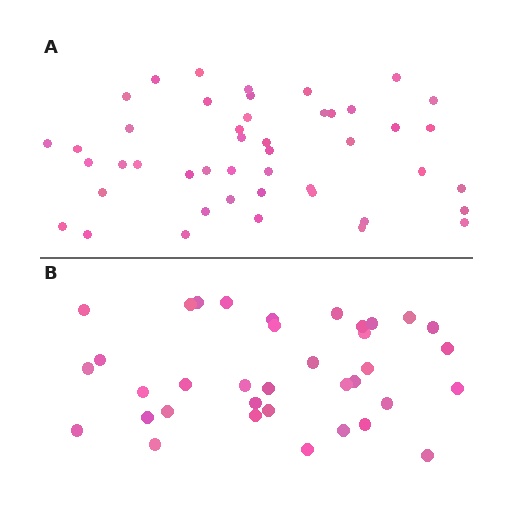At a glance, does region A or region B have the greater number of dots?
Region A (the top region) has more dots.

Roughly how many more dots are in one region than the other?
Region A has roughly 10 or so more dots than region B.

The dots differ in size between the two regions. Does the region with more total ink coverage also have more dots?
No. Region B has more total ink coverage because its dots are larger, but region A actually contains more individual dots. Total area can be misleading — the number of items is what matters here.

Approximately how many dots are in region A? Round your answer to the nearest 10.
About 50 dots. (The exact count is 46, which rounds to 50.)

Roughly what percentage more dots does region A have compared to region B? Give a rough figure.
About 30% more.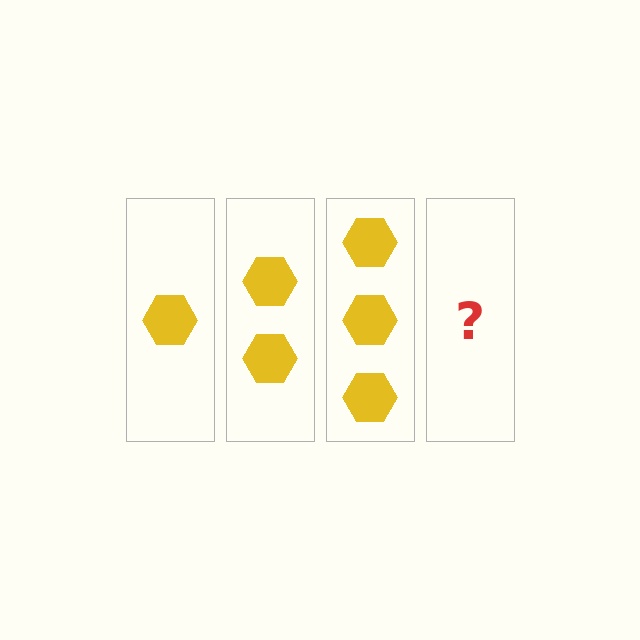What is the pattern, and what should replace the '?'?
The pattern is that each step adds one more hexagon. The '?' should be 4 hexagons.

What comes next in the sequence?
The next element should be 4 hexagons.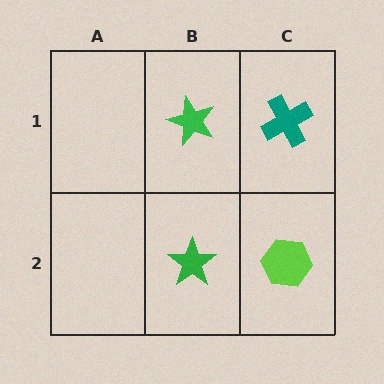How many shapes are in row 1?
2 shapes.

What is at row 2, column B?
A green star.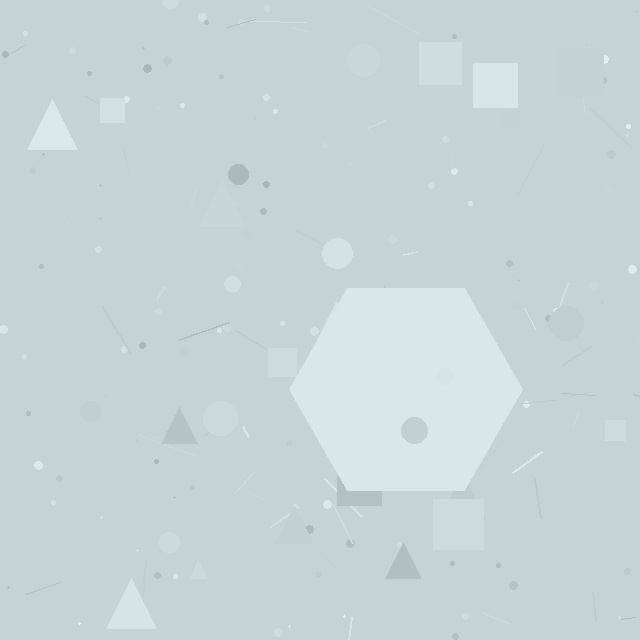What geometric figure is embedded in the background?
A hexagon is embedded in the background.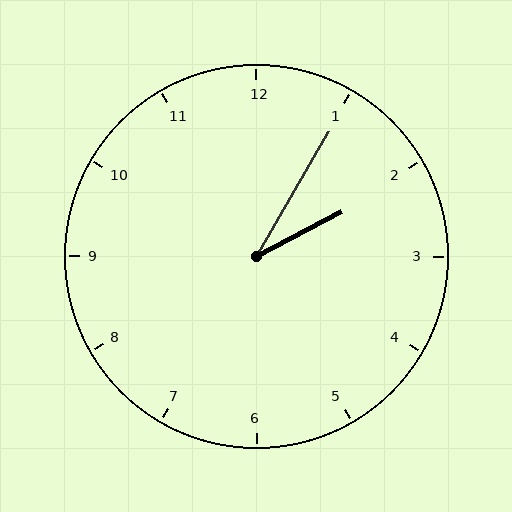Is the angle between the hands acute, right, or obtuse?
It is acute.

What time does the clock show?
2:05.